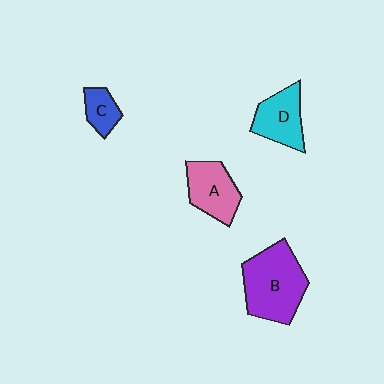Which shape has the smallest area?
Shape C (blue).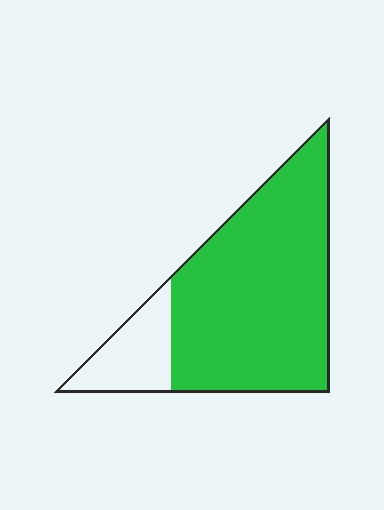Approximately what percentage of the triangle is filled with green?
Approximately 80%.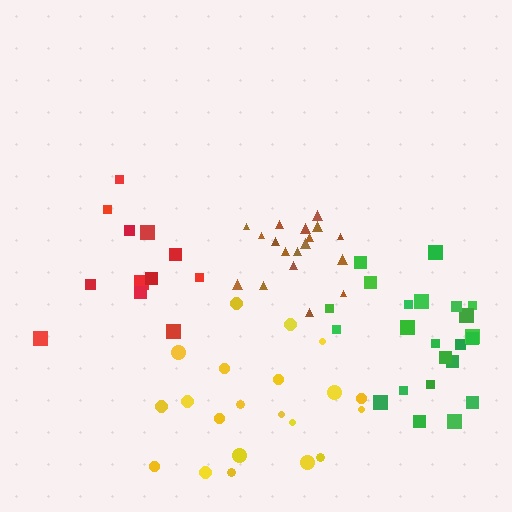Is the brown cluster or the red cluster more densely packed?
Brown.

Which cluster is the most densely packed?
Brown.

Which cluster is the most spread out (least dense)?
Red.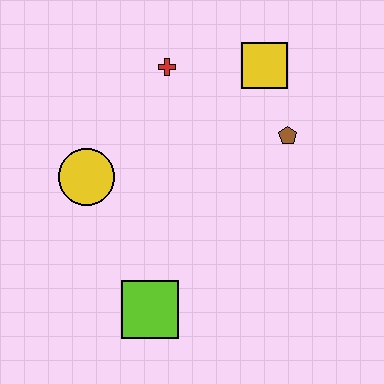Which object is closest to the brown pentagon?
The yellow square is closest to the brown pentagon.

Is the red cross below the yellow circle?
No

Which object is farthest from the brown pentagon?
The lime square is farthest from the brown pentagon.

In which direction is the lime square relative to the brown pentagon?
The lime square is below the brown pentagon.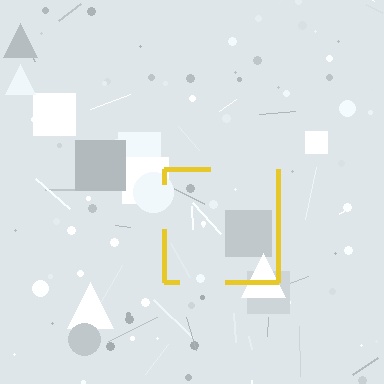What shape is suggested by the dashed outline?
The dashed outline suggests a square.